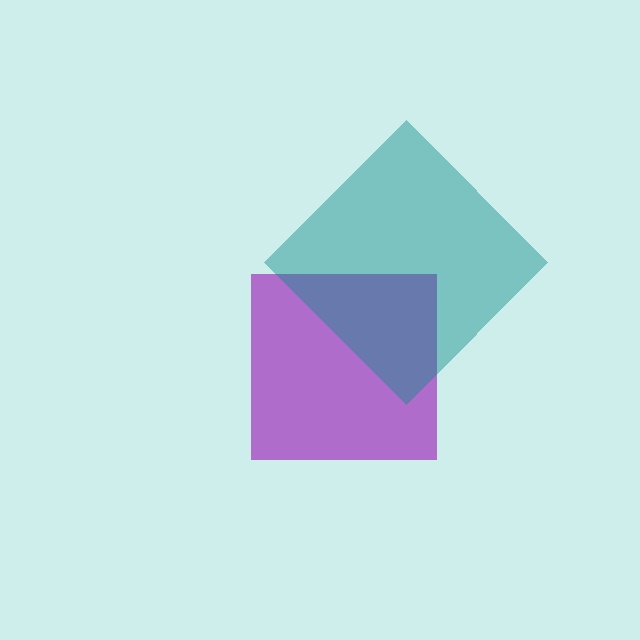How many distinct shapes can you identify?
There are 2 distinct shapes: a purple square, a teal diamond.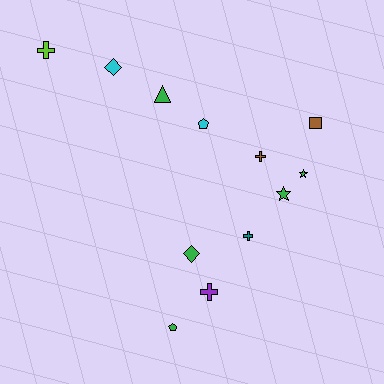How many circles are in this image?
There are no circles.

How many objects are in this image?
There are 12 objects.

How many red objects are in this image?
There are no red objects.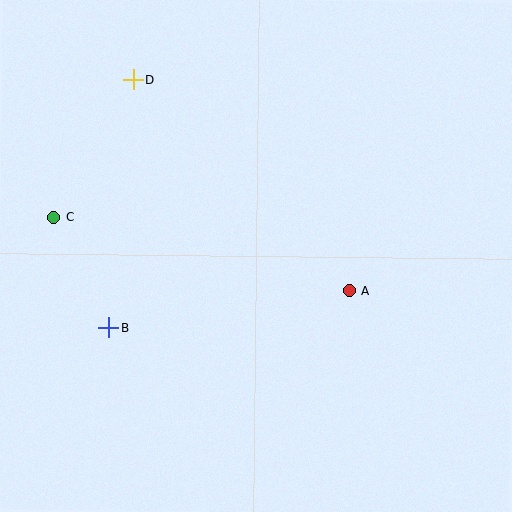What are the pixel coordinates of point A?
Point A is at (349, 291).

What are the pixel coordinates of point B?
Point B is at (109, 327).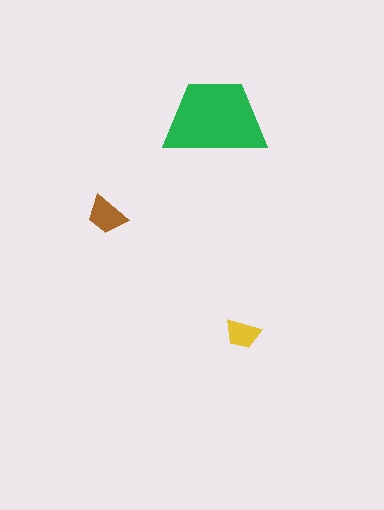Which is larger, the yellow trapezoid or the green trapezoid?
The green one.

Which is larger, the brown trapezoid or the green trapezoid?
The green one.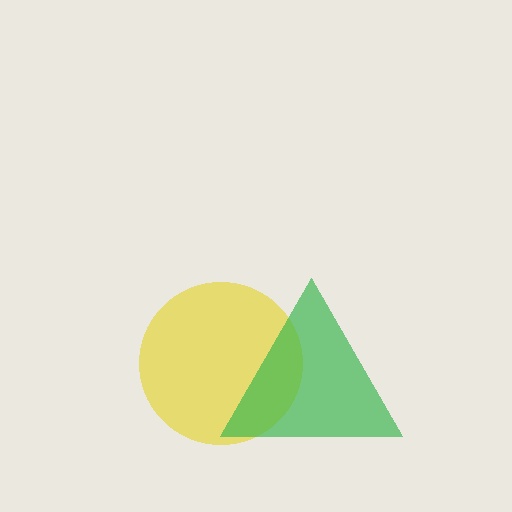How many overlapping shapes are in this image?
There are 2 overlapping shapes in the image.